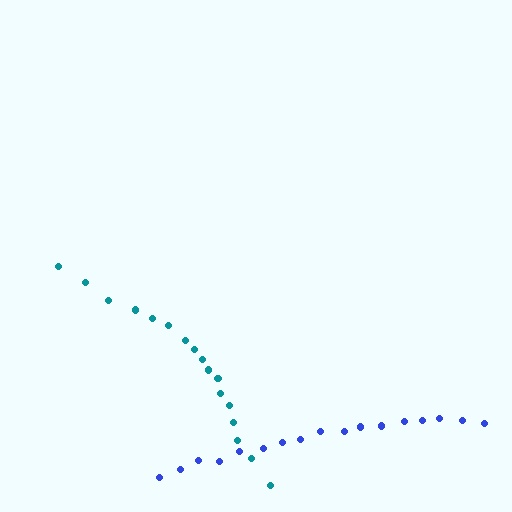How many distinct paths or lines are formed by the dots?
There are 2 distinct paths.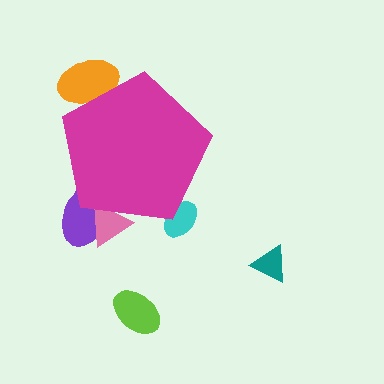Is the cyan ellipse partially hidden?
Yes, the cyan ellipse is partially hidden behind the magenta pentagon.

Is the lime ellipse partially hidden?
No, the lime ellipse is fully visible.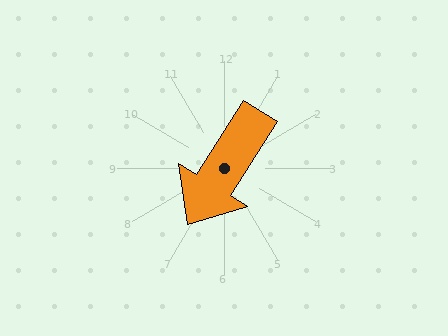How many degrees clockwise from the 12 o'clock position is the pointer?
Approximately 213 degrees.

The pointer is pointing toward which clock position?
Roughly 7 o'clock.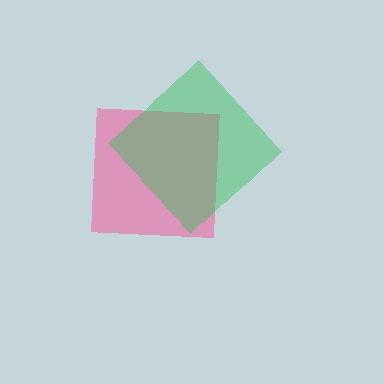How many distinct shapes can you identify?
There are 2 distinct shapes: a pink square, a green diamond.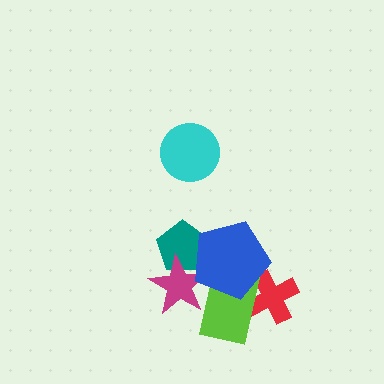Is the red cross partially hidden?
Yes, it is partially covered by another shape.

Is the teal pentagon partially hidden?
Yes, it is partially covered by another shape.